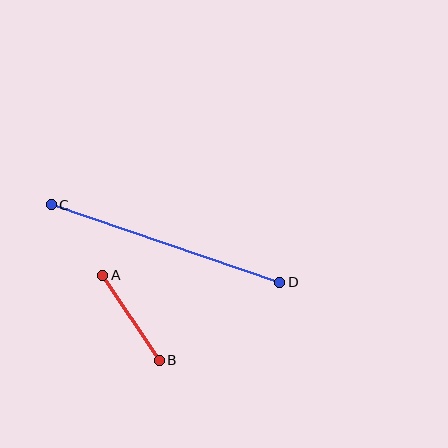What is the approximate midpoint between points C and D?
The midpoint is at approximately (166, 244) pixels.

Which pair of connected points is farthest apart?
Points C and D are farthest apart.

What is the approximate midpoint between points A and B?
The midpoint is at approximately (131, 318) pixels.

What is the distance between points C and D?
The distance is approximately 241 pixels.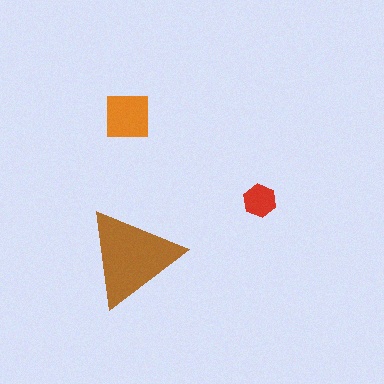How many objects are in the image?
There are 3 objects in the image.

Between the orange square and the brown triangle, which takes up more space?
The brown triangle.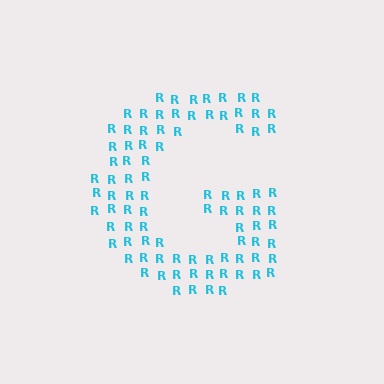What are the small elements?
The small elements are letter R's.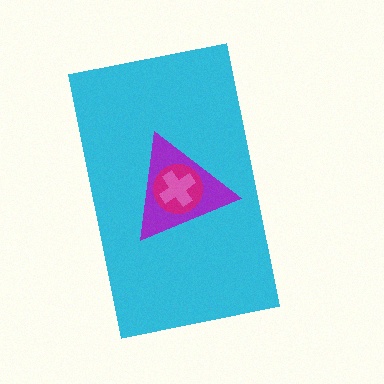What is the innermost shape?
The pink cross.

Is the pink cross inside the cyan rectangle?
Yes.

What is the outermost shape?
The cyan rectangle.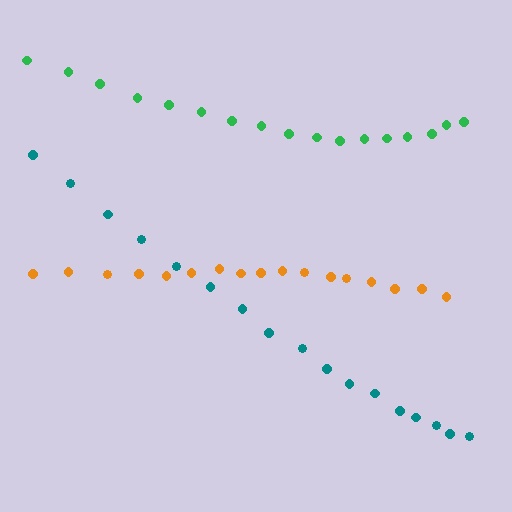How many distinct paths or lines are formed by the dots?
There are 3 distinct paths.